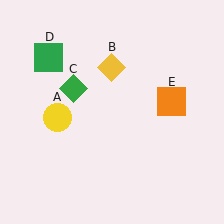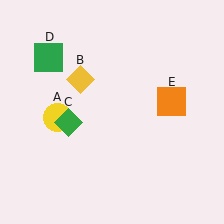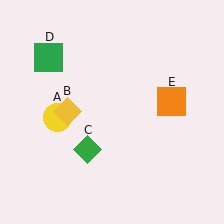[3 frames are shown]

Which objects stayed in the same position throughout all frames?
Yellow circle (object A) and green square (object D) and orange square (object E) remained stationary.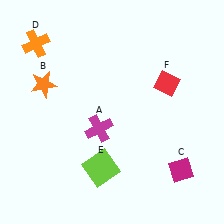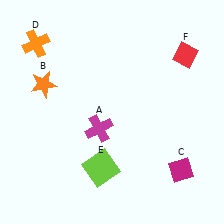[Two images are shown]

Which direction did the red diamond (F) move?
The red diamond (F) moved up.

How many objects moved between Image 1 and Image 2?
1 object moved between the two images.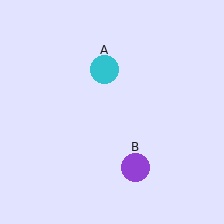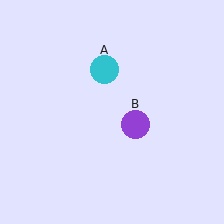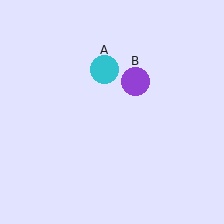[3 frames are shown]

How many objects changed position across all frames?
1 object changed position: purple circle (object B).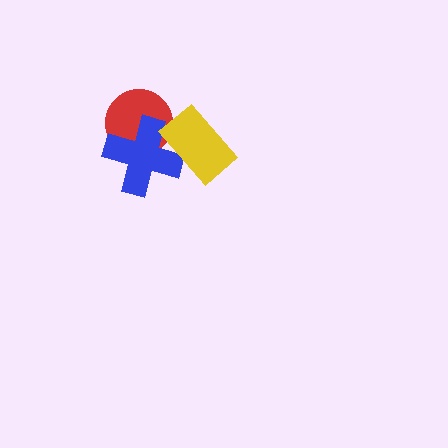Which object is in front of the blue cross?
The yellow rectangle is in front of the blue cross.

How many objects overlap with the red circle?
1 object overlaps with the red circle.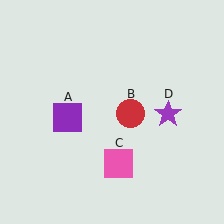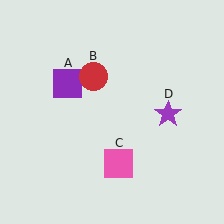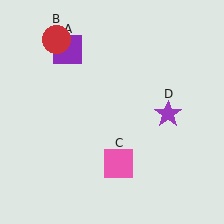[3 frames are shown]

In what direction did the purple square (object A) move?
The purple square (object A) moved up.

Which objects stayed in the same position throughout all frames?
Pink square (object C) and purple star (object D) remained stationary.